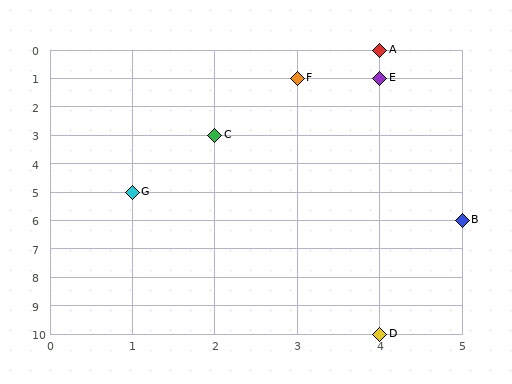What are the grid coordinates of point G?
Point G is at grid coordinates (1, 5).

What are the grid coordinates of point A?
Point A is at grid coordinates (4, 0).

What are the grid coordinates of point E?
Point E is at grid coordinates (4, 1).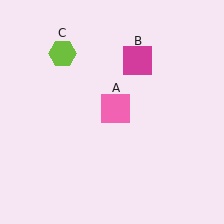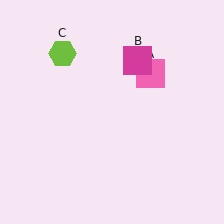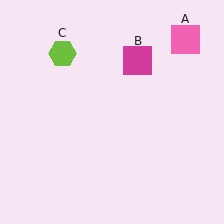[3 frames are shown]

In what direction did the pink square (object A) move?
The pink square (object A) moved up and to the right.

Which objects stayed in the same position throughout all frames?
Magenta square (object B) and lime hexagon (object C) remained stationary.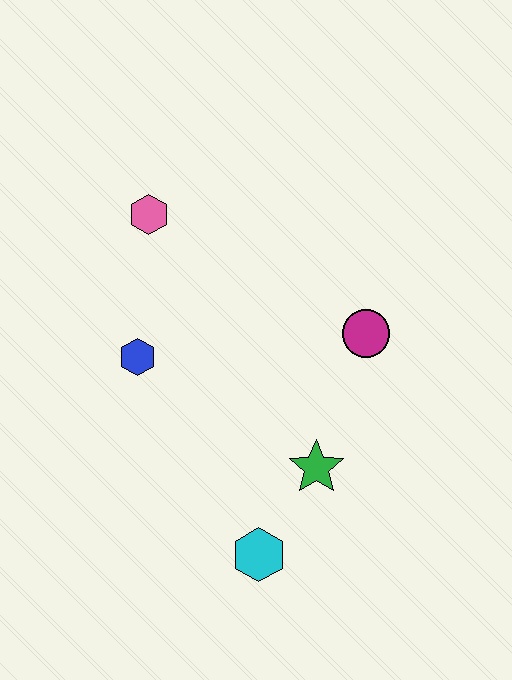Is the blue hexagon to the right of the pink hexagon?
No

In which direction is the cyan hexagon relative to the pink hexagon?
The cyan hexagon is below the pink hexagon.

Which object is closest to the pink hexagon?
The blue hexagon is closest to the pink hexagon.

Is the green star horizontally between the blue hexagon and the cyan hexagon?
No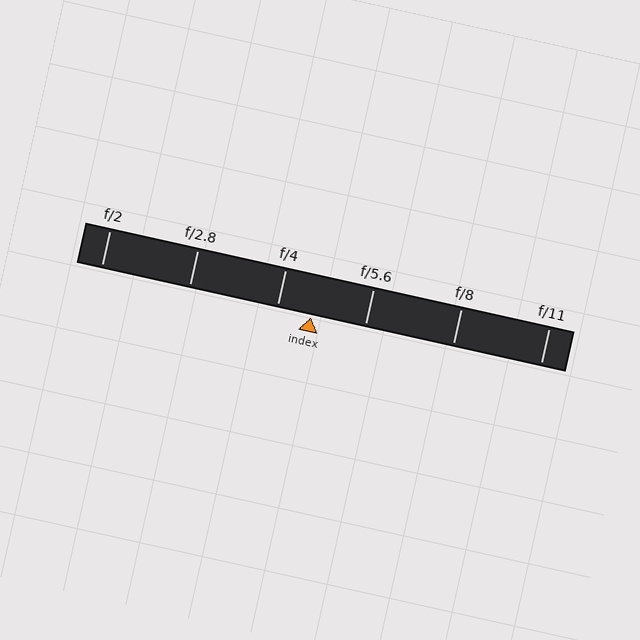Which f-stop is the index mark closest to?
The index mark is closest to f/4.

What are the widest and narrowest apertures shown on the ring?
The widest aperture shown is f/2 and the narrowest is f/11.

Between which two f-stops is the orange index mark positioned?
The index mark is between f/4 and f/5.6.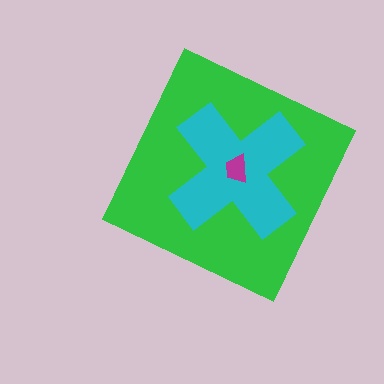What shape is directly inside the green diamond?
The cyan cross.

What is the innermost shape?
The magenta trapezoid.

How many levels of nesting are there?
3.